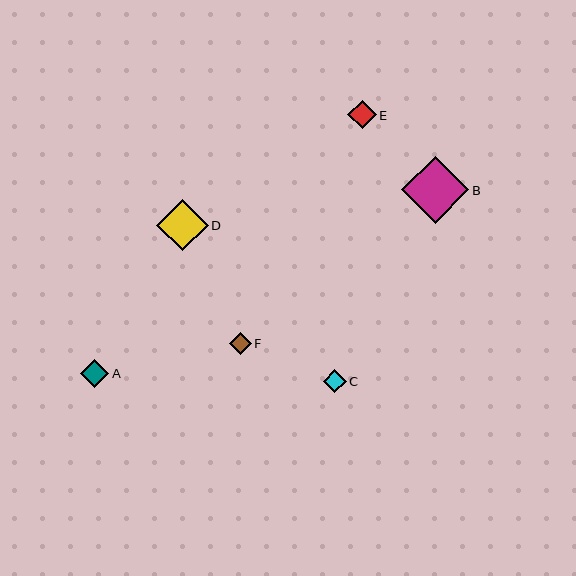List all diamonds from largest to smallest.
From largest to smallest: B, D, E, A, C, F.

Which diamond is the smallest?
Diamond F is the smallest with a size of approximately 22 pixels.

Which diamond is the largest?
Diamond B is the largest with a size of approximately 67 pixels.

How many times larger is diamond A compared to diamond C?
Diamond A is approximately 1.2 times the size of diamond C.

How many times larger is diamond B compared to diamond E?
Diamond B is approximately 2.4 times the size of diamond E.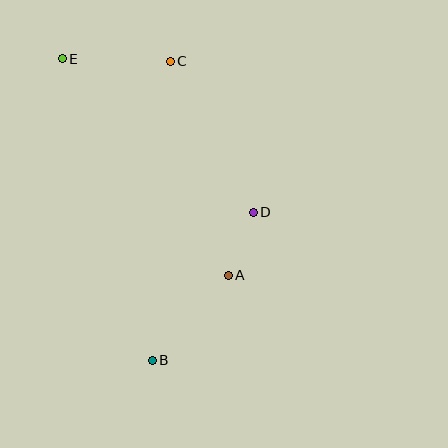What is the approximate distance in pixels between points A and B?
The distance between A and B is approximately 114 pixels.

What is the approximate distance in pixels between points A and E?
The distance between A and E is approximately 273 pixels.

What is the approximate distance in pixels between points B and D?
The distance between B and D is approximately 179 pixels.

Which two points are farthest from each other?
Points B and E are farthest from each other.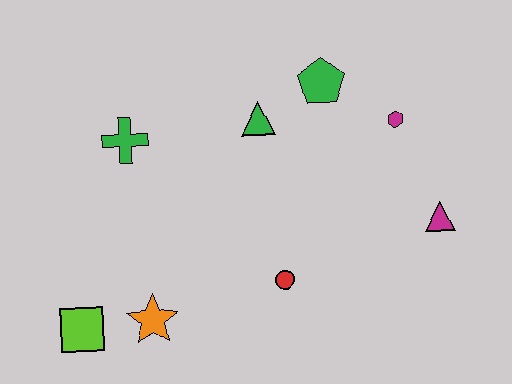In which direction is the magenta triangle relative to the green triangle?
The magenta triangle is to the right of the green triangle.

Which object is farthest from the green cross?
The magenta triangle is farthest from the green cross.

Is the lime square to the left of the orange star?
Yes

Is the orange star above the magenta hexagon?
No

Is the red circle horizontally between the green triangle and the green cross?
No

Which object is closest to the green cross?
The green triangle is closest to the green cross.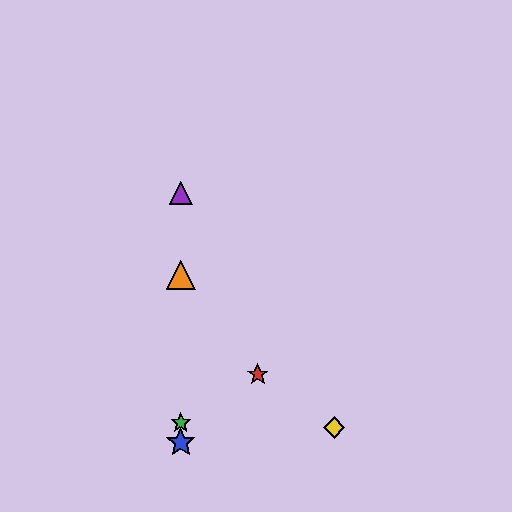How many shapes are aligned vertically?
4 shapes (the blue star, the green star, the purple triangle, the orange triangle) are aligned vertically.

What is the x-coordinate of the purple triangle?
The purple triangle is at x≈181.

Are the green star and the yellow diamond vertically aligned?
No, the green star is at x≈181 and the yellow diamond is at x≈334.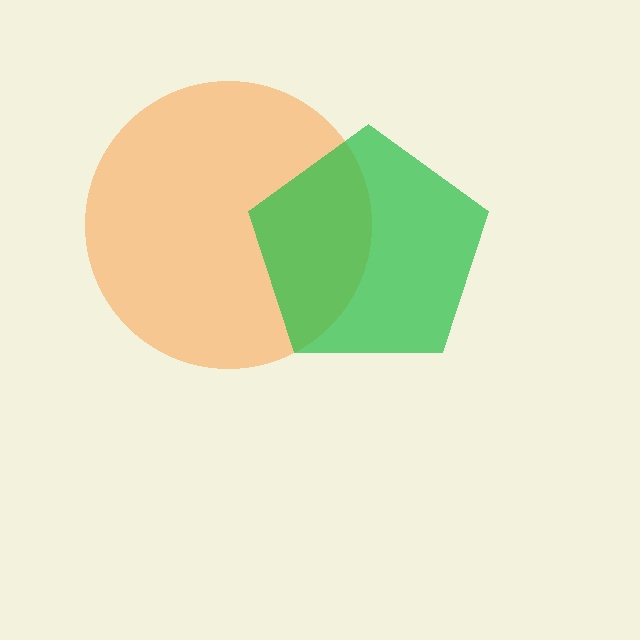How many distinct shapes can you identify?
There are 2 distinct shapes: an orange circle, a green pentagon.